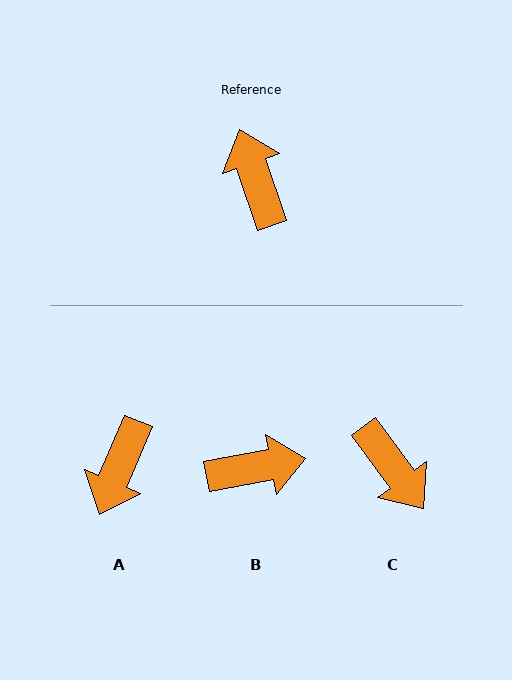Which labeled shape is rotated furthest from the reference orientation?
C, about 163 degrees away.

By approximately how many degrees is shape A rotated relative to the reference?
Approximately 138 degrees counter-clockwise.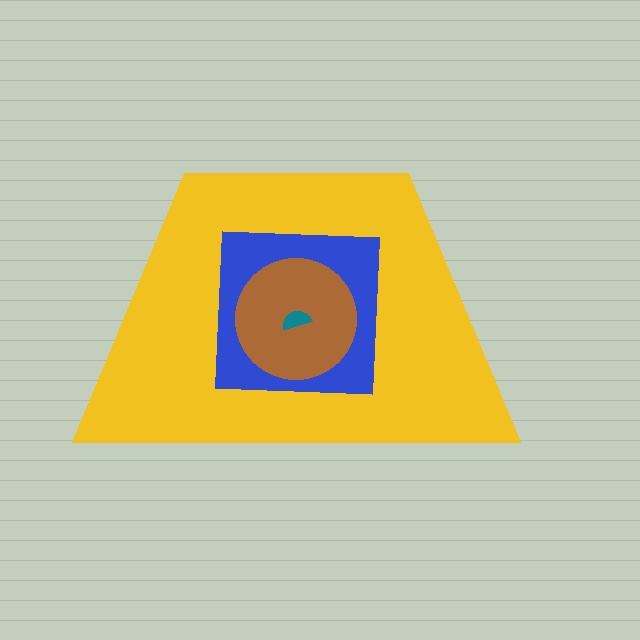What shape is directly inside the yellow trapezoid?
The blue square.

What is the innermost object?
The teal semicircle.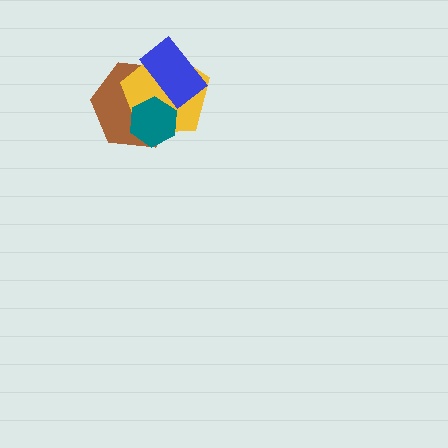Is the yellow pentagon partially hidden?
Yes, it is partially covered by another shape.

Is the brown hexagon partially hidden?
Yes, it is partially covered by another shape.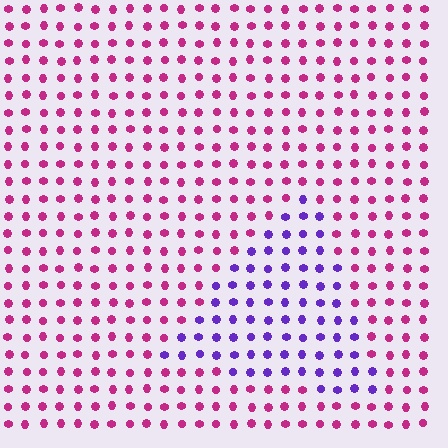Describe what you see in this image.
The image is filled with small magenta elements in a uniform arrangement. A triangle-shaped region is visible where the elements are tinted to a slightly different hue, forming a subtle color boundary.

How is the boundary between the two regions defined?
The boundary is defined purely by a slight shift in hue (about 59 degrees). Spacing, size, and orientation are identical on both sides.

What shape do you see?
I see a triangle.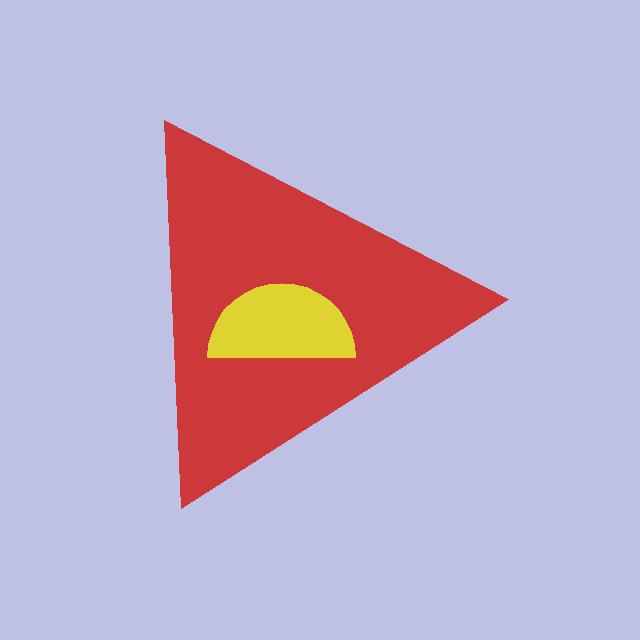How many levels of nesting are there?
2.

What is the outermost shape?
The red triangle.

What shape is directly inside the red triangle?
The yellow semicircle.